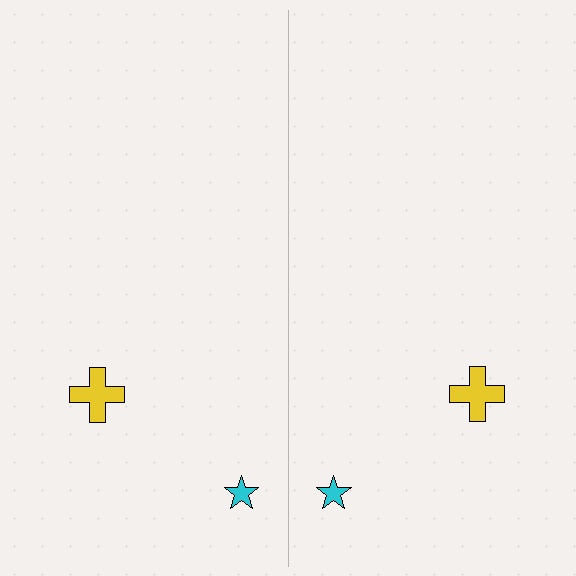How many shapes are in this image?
There are 4 shapes in this image.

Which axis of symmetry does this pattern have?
The pattern has a vertical axis of symmetry running through the center of the image.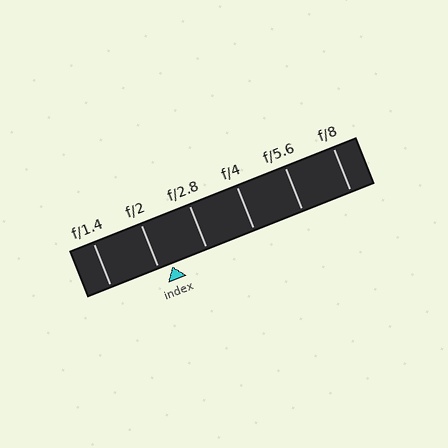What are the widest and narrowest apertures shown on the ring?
The widest aperture shown is f/1.4 and the narrowest is f/8.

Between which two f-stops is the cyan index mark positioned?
The index mark is between f/2 and f/2.8.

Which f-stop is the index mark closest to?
The index mark is closest to f/2.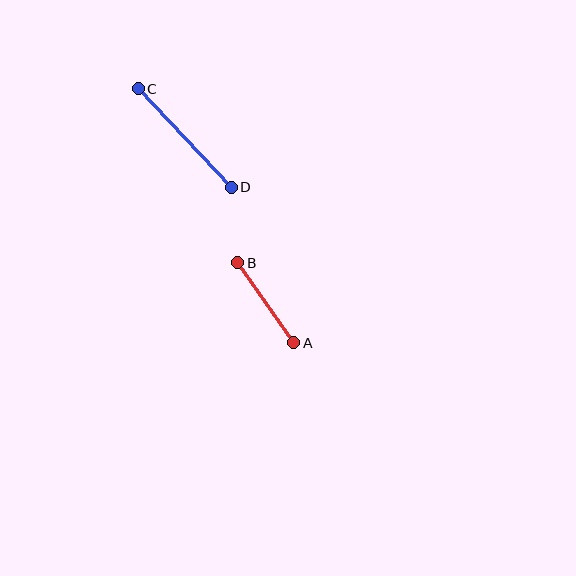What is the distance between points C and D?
The distance is approximately 136 pixels.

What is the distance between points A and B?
The distance is approximately 98 pixels.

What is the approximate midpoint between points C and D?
The midpoint is at approximately (185, 138) pixels.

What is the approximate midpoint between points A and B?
The midpoint is at approximately (266, 303) pixels.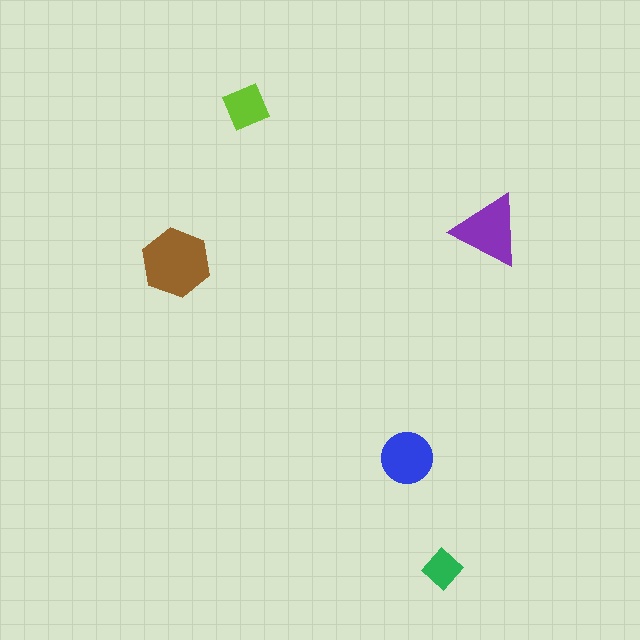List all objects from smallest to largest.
The green diamond, the lime square, the blue circle, the purple triangle, the brown hexagon.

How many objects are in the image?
There are 5 objects in the image.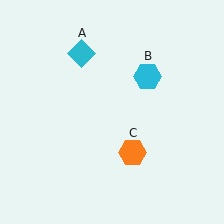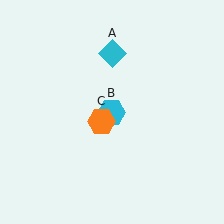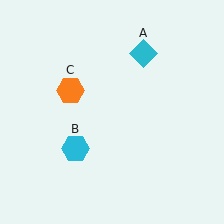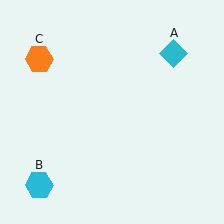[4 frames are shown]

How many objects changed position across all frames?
3 objects changed position: cyan diamond (object A), cyan hexagon (object B), orange hexagon (object C).